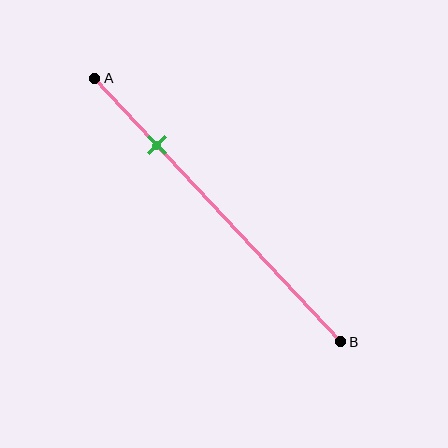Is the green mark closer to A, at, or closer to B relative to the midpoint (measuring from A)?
The green mark is closer to point A than the midpoint of segment AB.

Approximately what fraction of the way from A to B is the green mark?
The green mark is approximately 25% of the way from A to B.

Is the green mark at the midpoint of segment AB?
No, the mark is at about 25% from A, not at the 50% midpoint.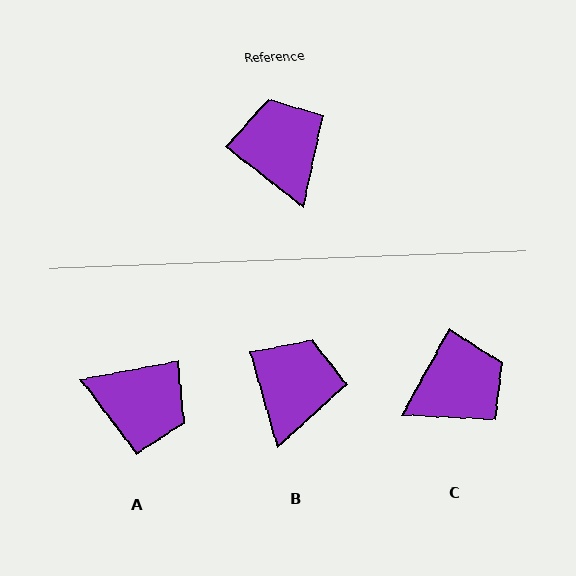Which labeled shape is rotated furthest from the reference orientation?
A, about 131 degrees away.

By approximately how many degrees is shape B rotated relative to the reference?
Approximately 36 degrees clockwise.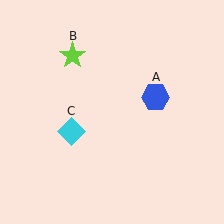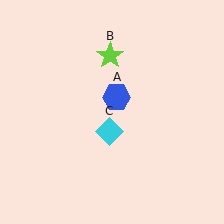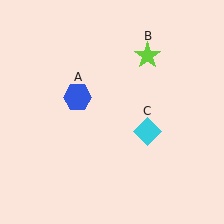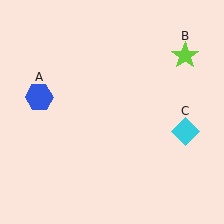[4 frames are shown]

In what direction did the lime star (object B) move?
The lime star (object B) moved right.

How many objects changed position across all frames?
3 objects changed position: blue hexagon (object A), lime star (object B), cyan diamond (object C).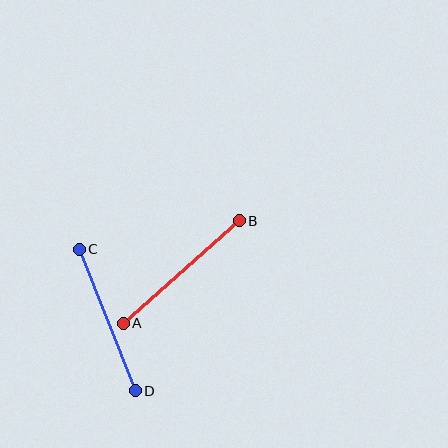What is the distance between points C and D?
The distance is approximately 152 pixels.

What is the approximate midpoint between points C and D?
The midpoint is at approximately (107, 320) pixels.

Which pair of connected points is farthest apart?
Points A and B are farthest apart.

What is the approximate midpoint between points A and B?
The midpoint is at approximately (181, 272) pixels.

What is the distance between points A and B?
The distance is approximately 155 pixels.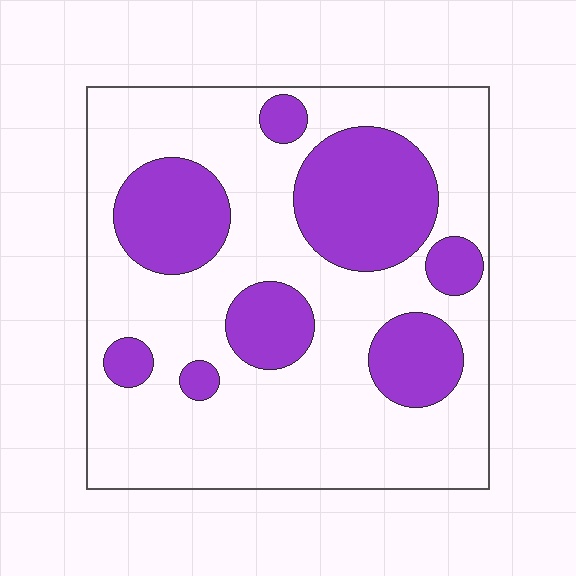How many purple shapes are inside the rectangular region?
8.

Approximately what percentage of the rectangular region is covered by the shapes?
Approximately 30%.